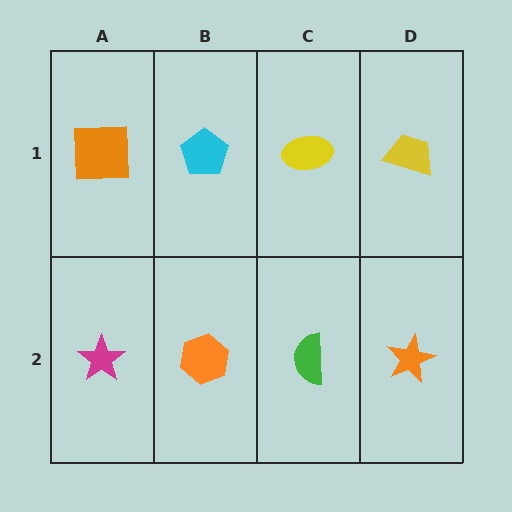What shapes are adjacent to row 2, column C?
A yellow ellipse (row 1, column C), an orange hexagon (row 2, column B), an orange star (row 2, column D).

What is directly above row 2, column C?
A yellow ellipse.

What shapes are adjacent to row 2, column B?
A cyan pentagon (row 1, column B), a magenta star (row 2, column A), a green semicircle (row 2, column C).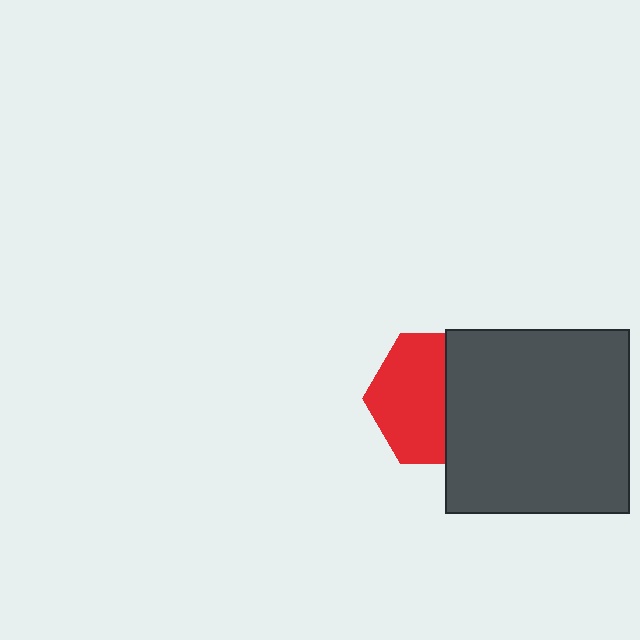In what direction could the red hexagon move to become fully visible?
The red hexagon could move left. That would shift it out from behind the dark gray square entirely.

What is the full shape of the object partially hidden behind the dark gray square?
The partially hidden object is a red hexagon.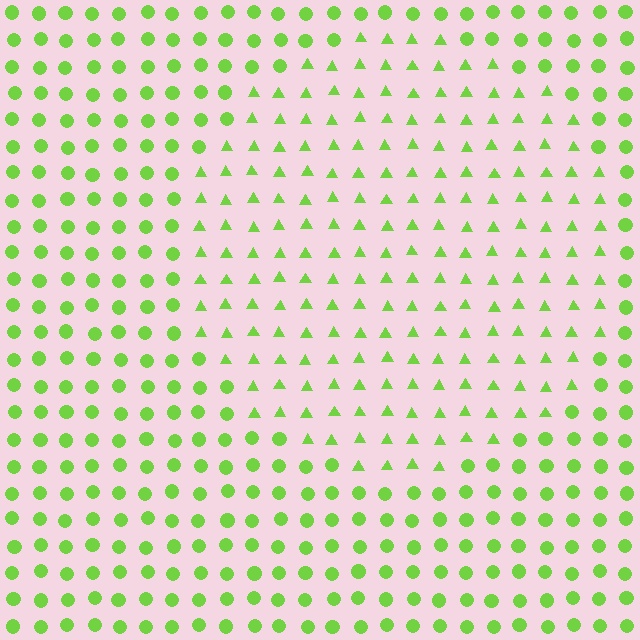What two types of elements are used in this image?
The image uses triangles inside the circle region and circles outside it.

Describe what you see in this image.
The image is filled with small lime elements arranged in a uniform grid. A circle-shaped region contains triangles, while the surrounding area contains circles. The boundary is defined purely by the change in element shape.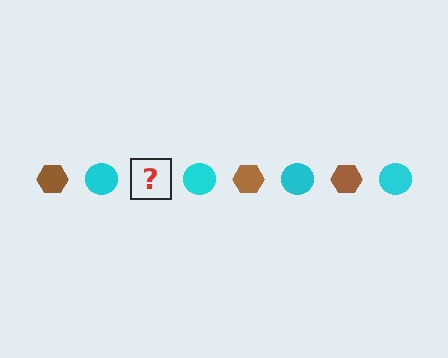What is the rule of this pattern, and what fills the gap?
The rule is that the pattern alternates between brown hexagon and cyan circle. The gap should be filled with a brown hexagon.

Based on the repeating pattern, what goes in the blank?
The blank should be a brown hexagon.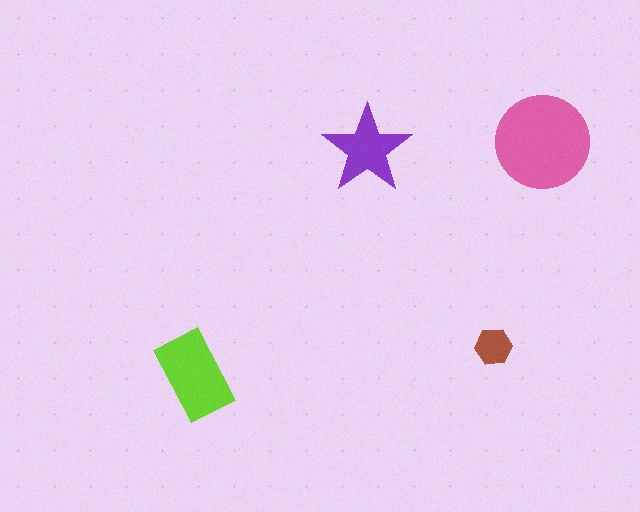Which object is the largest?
The pink circle.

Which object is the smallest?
The brown hexagon.